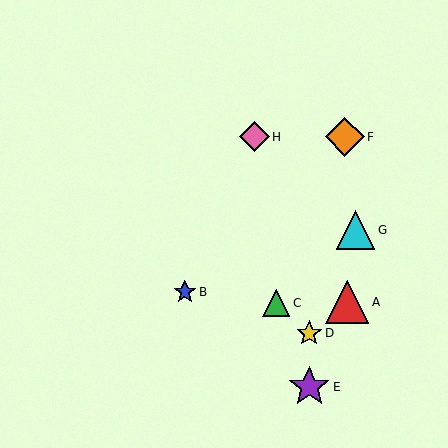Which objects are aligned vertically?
Objects D, E are aligned vertically.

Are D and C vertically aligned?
No, D is at x≈309 and C is at x≈276.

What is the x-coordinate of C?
Object C is at x≈276.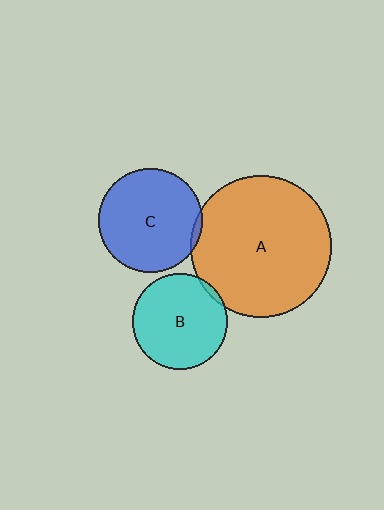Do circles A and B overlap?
Yes.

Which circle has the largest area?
Circle A (orange).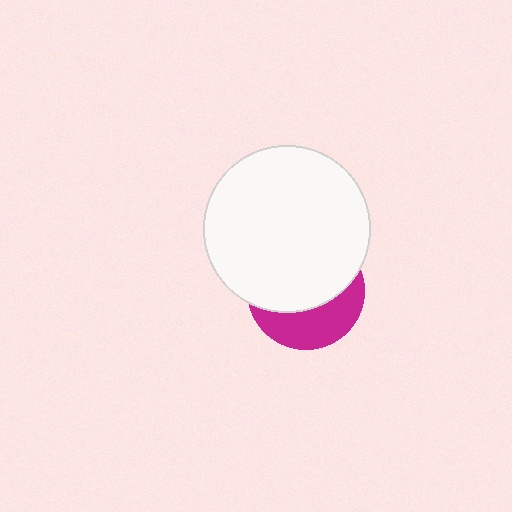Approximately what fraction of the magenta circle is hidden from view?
Roughly 63% of the magenta circle is hidden behind the white circle.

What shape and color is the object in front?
The object in front is a white circle.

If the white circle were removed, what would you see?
You would see the complete magenta circle.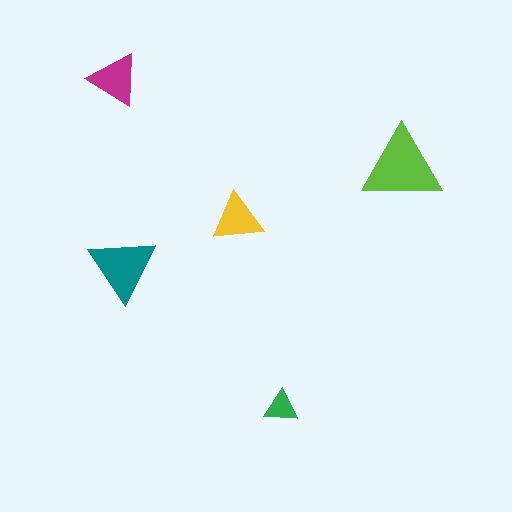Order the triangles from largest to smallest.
the lime one, the teal one, the magenta one, the yellow one, the green one.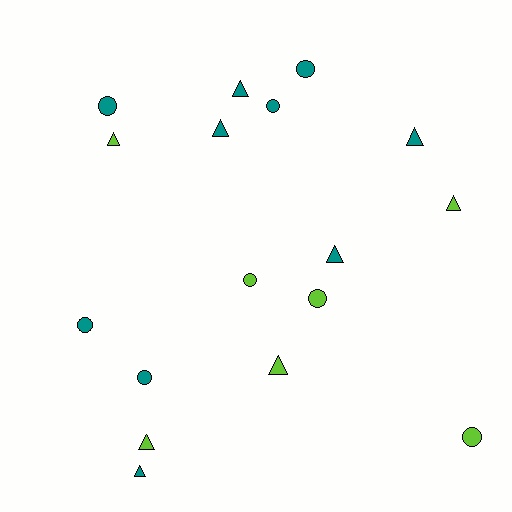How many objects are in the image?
There are 17 objects.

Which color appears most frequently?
Teal, with 10 objects.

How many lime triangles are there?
There are 4 lime triangles.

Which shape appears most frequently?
Triangle, with 9 objects.